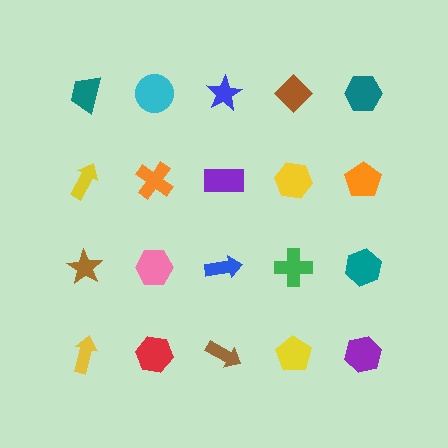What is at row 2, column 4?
A yellow hexagon.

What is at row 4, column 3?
A brown arrow.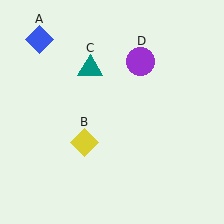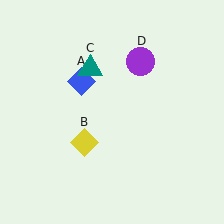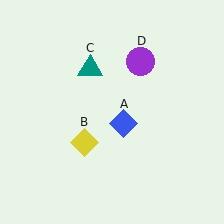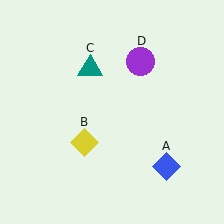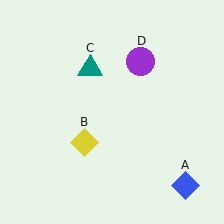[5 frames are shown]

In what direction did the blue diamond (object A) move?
The blue diamond (object A) moved down and to the right.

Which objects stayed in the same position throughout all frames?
Yellow diamond (object B) and teal triangle (object C) and purple circle (object D) remained stationary.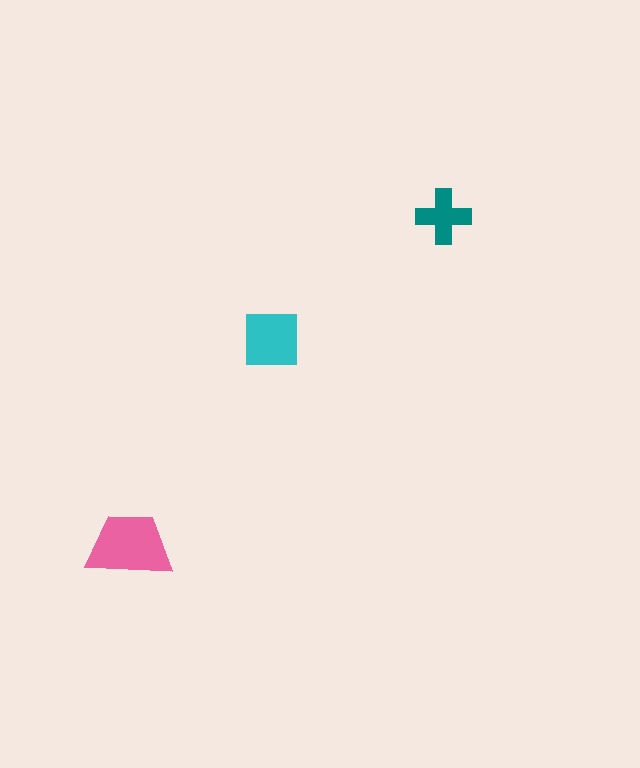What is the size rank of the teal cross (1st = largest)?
3rd.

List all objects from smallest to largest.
The teal cross, the cyan square, the pink trapezoid.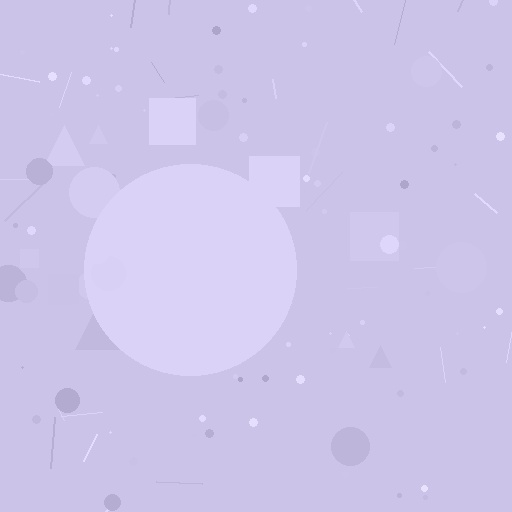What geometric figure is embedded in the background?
A circle is embedded in the background.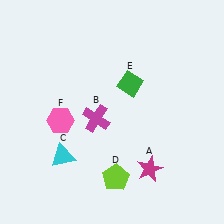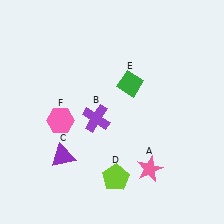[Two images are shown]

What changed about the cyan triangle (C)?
In Image 1, C is cyan. In Image 2, it changed to purple.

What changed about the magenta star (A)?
In Image 1, A is magenta. In Image 2, it changed to pink.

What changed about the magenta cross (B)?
In Image 1, B is magenta. In Image 2, it changed to purple.